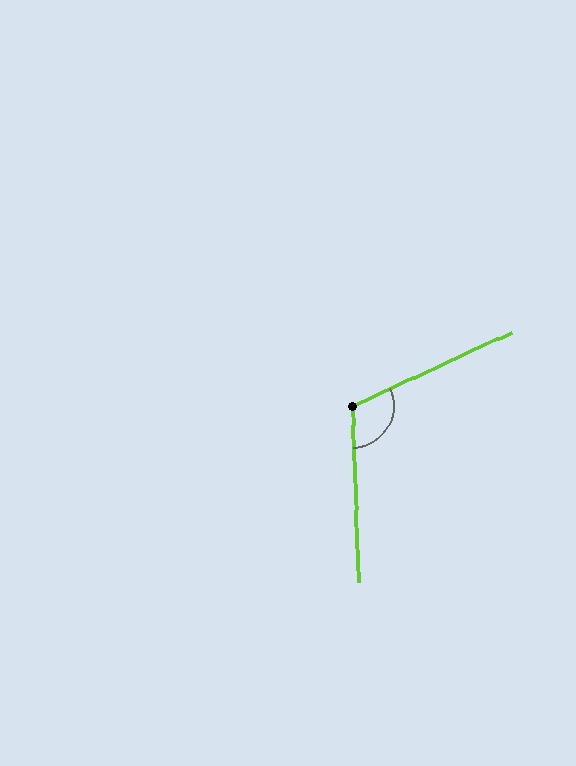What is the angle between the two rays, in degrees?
Approximately 113 degrees.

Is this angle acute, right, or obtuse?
It is obtuse.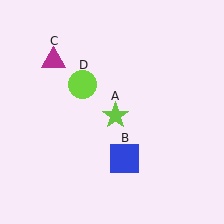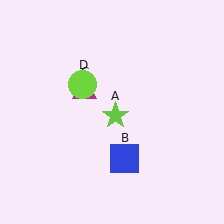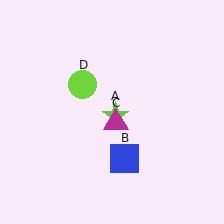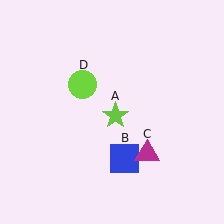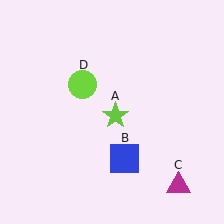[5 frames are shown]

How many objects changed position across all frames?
1 object changed position: magenta triangle (object C).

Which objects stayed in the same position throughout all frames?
Lime star (object A) and blue square (object B) and lime circle (object D) remained stationary.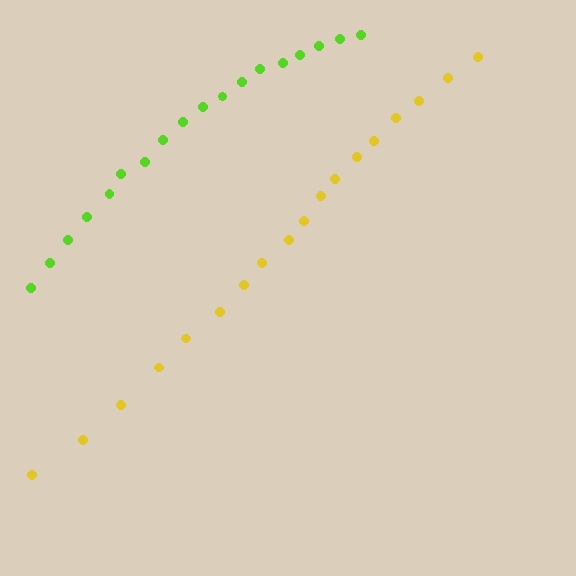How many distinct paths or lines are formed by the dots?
There are 2 distinct paths.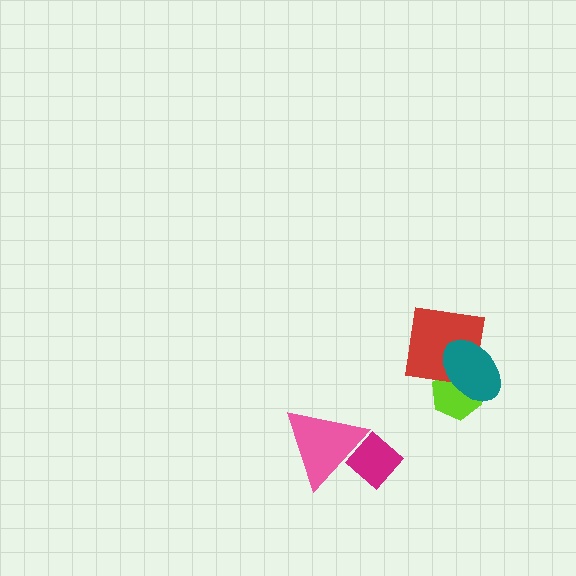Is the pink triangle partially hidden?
No, no other shape covers it.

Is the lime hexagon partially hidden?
Yes, it is partially covered by another shape.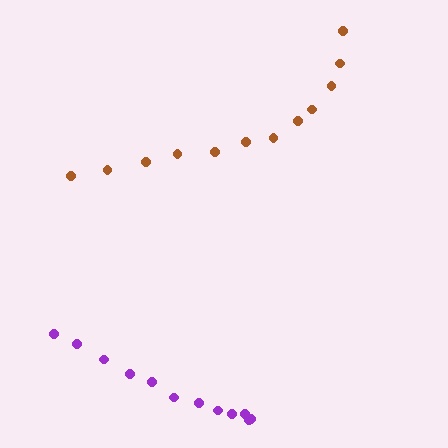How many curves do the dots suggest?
There are 2 distinct paths.